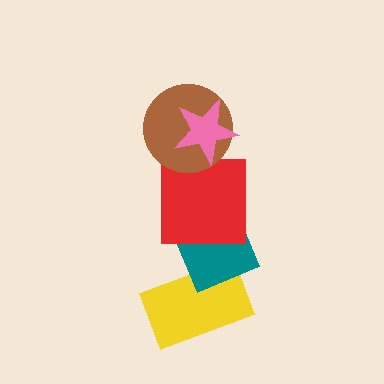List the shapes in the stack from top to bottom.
From top to bottom: the pink star, the brown circle, the red square, the teal diamond, the yellow rectangle.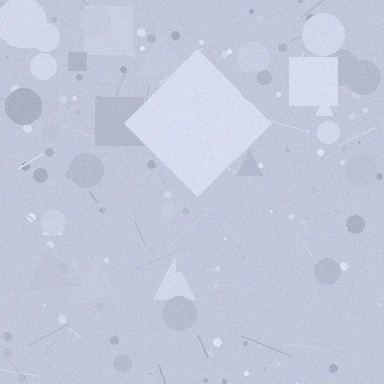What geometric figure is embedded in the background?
A diamond is embedded in the background.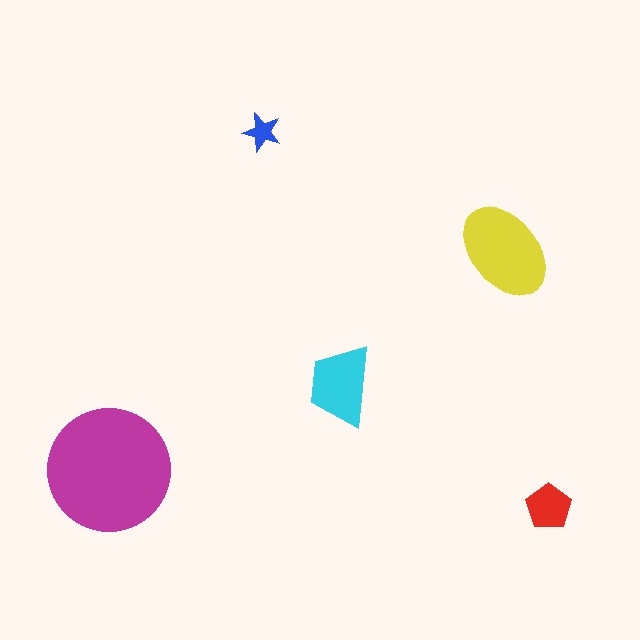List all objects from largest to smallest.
The magenta circle, the yellow ellipse, the cyan trapezoid, the red pentagon, the blue star.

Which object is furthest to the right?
The red pentagon is rightmost.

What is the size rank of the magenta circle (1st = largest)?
1st.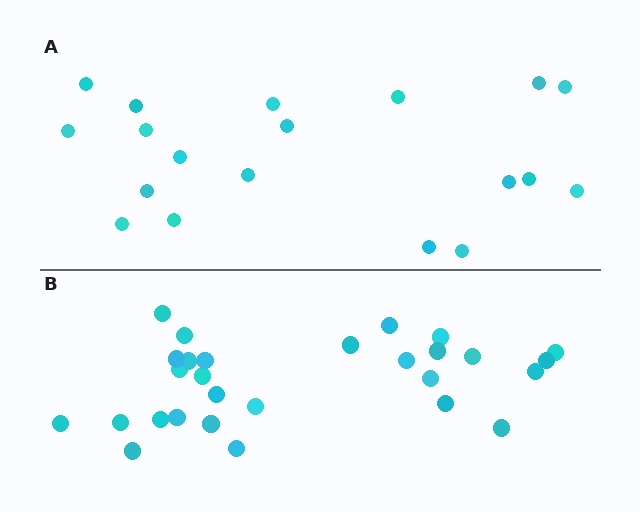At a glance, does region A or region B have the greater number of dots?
Region B (the bottom region) has more dots.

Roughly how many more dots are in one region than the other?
Region B has roughly 8 or so more dots than region A.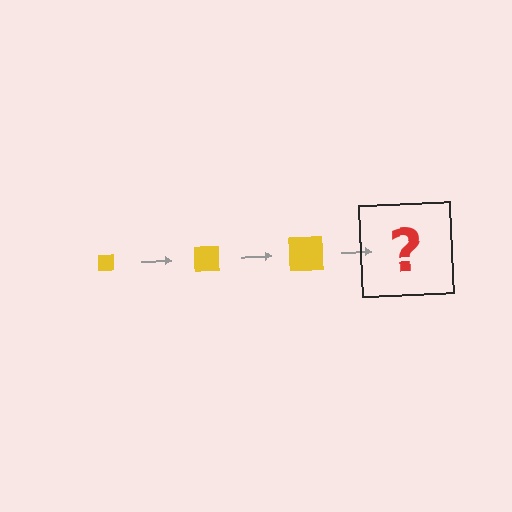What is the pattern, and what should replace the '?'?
The pattern is that the square gets progressively larger each step. The '?' should be a yellow square, larger than the previous one.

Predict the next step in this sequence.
The next step is a yellow square, larger than the previous one.